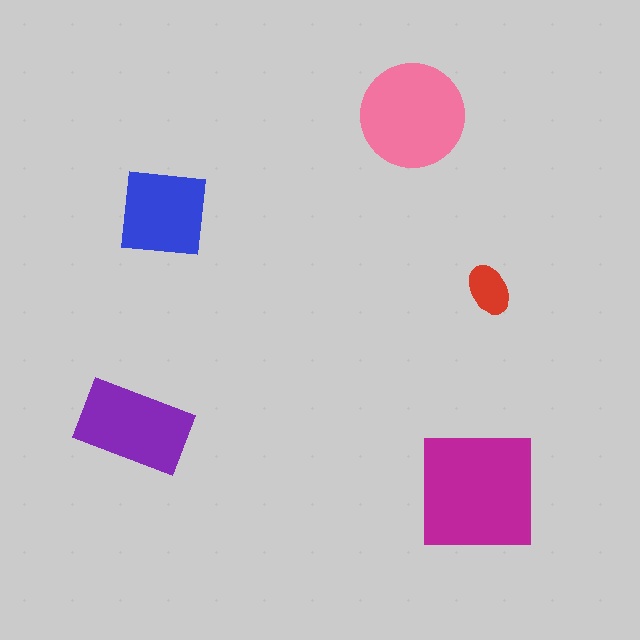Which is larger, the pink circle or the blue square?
The pink circle.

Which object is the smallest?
The red ellipse.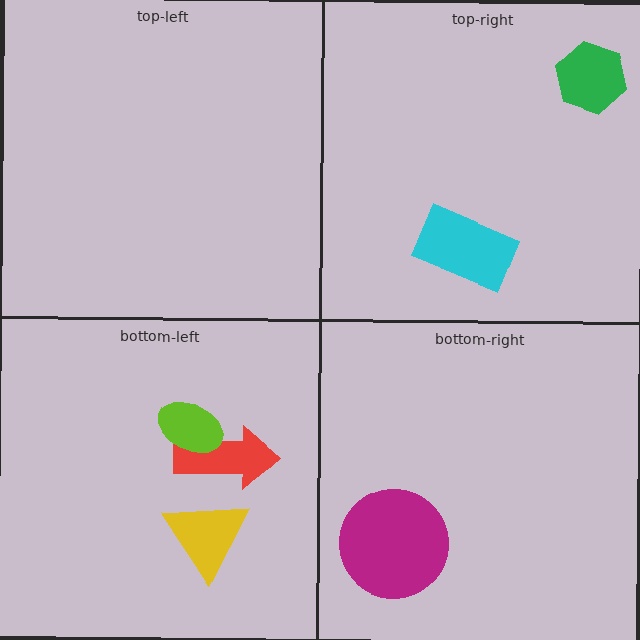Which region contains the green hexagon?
The top-right region.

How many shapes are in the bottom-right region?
1.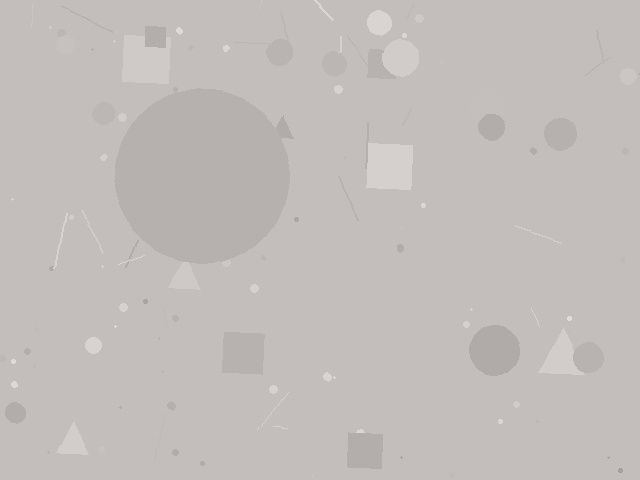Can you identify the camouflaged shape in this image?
The camouflaged shape is a circle.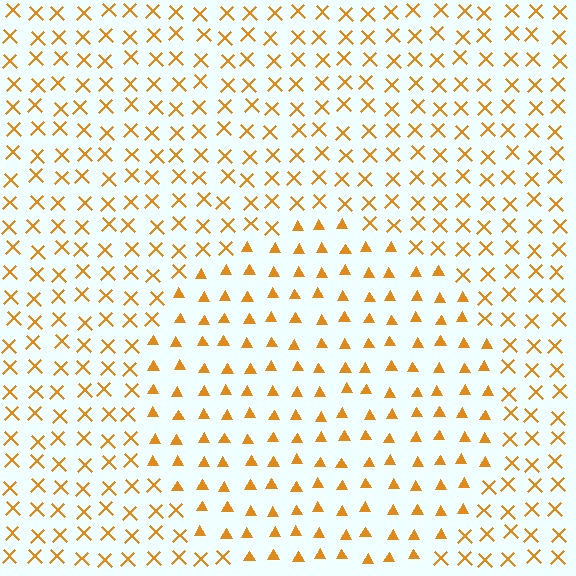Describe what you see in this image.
The image is filled with small orange elements arranged in a uniform grid. A circle-shaped region contains triangles, while the surrounding area contains X marks. The boundary is defined purely by the change in element shape.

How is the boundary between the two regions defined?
The boundary is defined by a change in element shape: triangles inside vs. X marks outside. All elements share the same color and spacing.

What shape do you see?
I see a circle.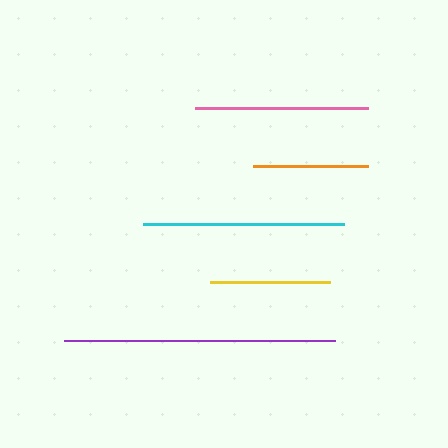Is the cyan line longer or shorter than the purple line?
The purple line is longer than the cyan line.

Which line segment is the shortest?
The orange line is the shortest at approximately 115 pixels.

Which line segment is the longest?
The purple line is the longest at approximately 272 pixels.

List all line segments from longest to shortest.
From longest to shortest: purple, cyan, pink, yellow, orange.